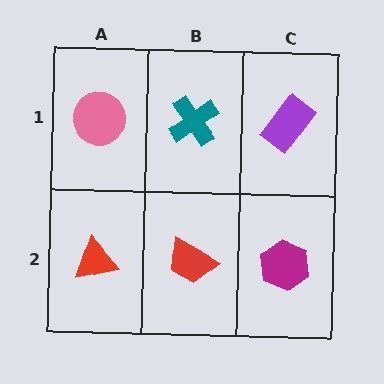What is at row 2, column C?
A magenta hexagon.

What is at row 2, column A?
A red triangle.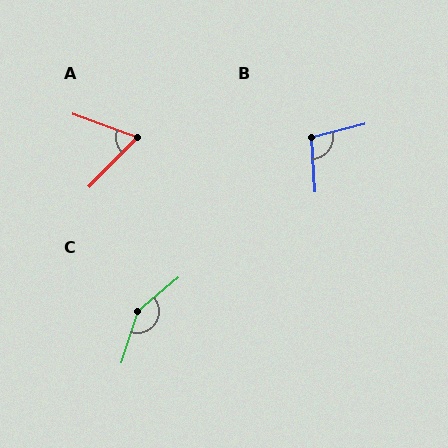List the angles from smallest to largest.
A (65°), B (101°), C (147°).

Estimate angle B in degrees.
Approximately 101 degrees.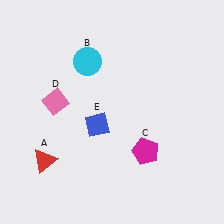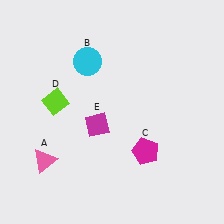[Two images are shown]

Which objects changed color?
A changed from red to pink. D changed from pink to lime. E changed from blue to magenta.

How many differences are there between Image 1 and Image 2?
There are 3 differences between the two images.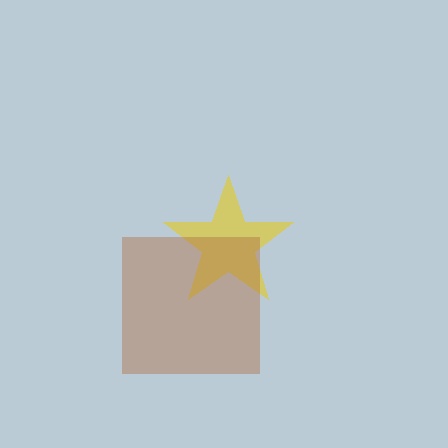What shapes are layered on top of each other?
The layered shapes are: a yellow star, a brown square.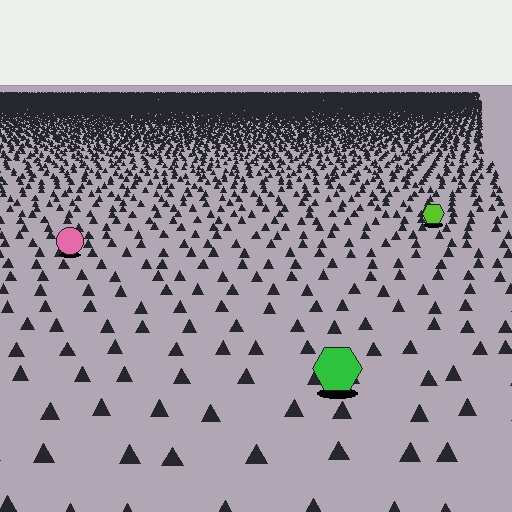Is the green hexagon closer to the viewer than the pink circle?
Yes. The green hexagon is closer — you can tell from the texture gradient: the ground texture is coarser near it.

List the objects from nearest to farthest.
From nearest to farthest: the green hexagon, the pink circle, the lime hexagon.